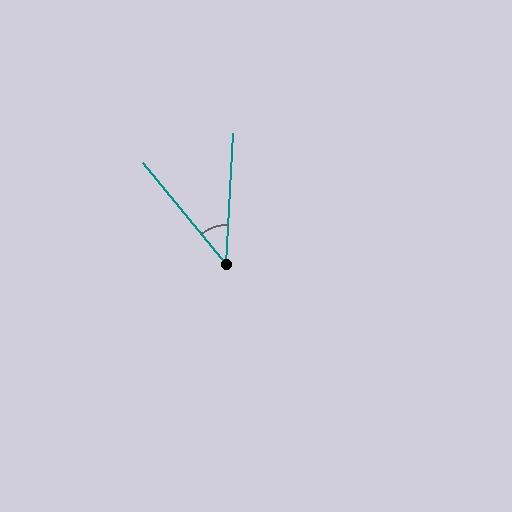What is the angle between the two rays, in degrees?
Approximately 42 degrees.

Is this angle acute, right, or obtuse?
It is acute.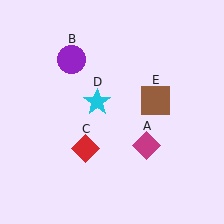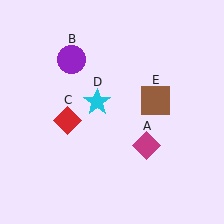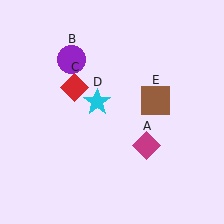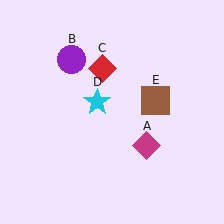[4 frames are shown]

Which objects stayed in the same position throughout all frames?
Magenta diamond (object A) and purple circle (object B) and cyan star (object D) and brown square (object E) remained stationary.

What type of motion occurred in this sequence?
The red diamond (object C) rotated clockwise around the center of the scene.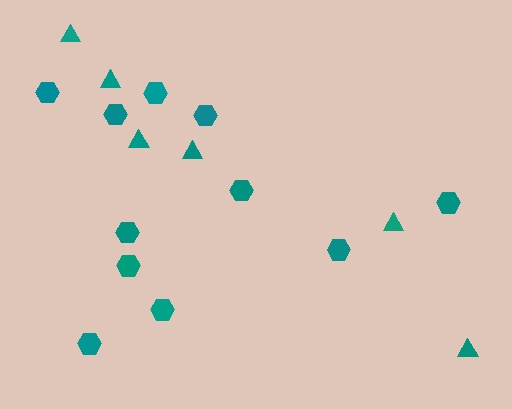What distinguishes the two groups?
There are 2 groups: one group of triangles (6) and one group of hexagons (11).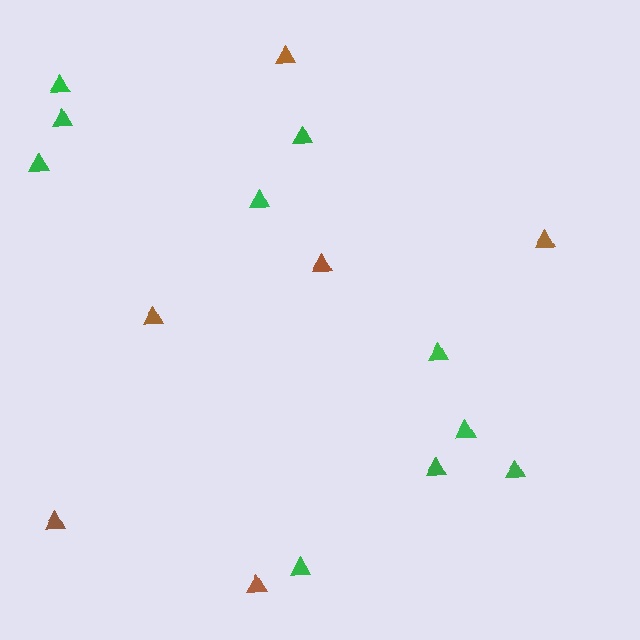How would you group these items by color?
There are 2 groups: one group of brown triangles (6) and one group of green triangles (10).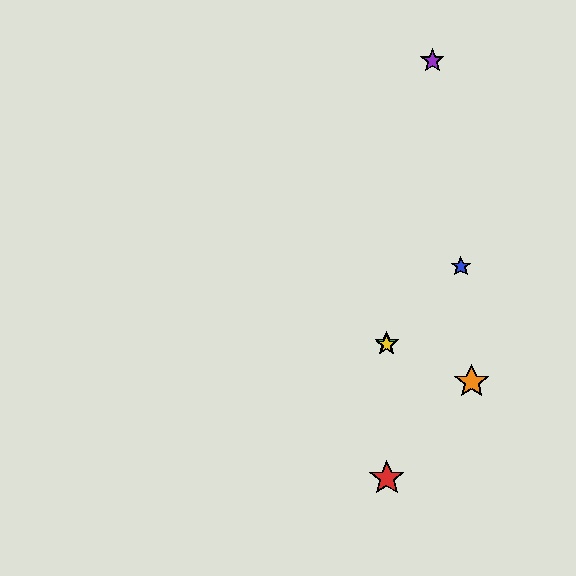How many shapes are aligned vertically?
3 shapes (the red star, the green star, the yellow star) are aligned vertically.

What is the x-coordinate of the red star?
The red star is at x≈387.